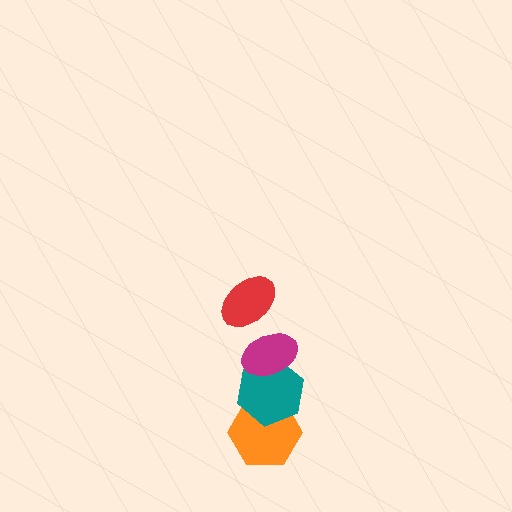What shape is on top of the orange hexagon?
The teal hexagon is on top of the orange hexagon.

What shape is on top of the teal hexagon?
The magenta ellipse is on top of the teal hexagon.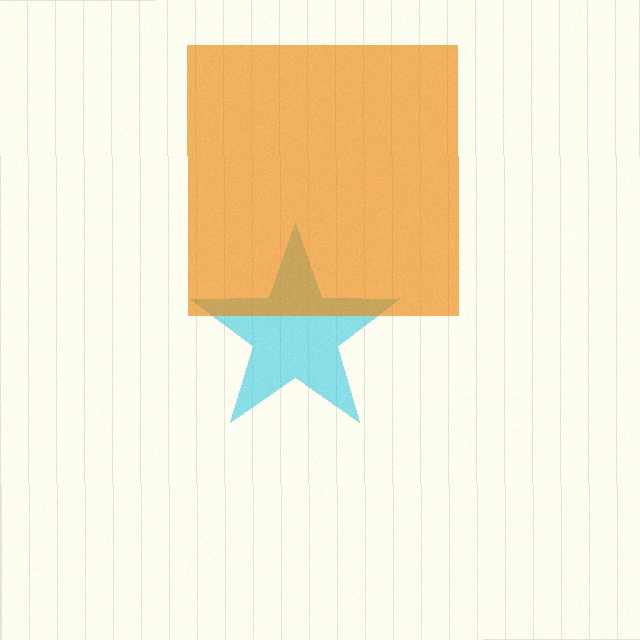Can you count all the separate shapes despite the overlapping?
Yes, there are 2 separate shapes.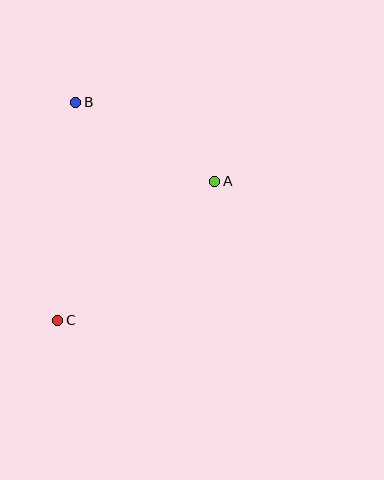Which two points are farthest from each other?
Points B and C are farthest from each other.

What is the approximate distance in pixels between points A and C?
The distance between A and C is approximately 209 pixels.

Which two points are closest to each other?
Points A and B are closest to each other.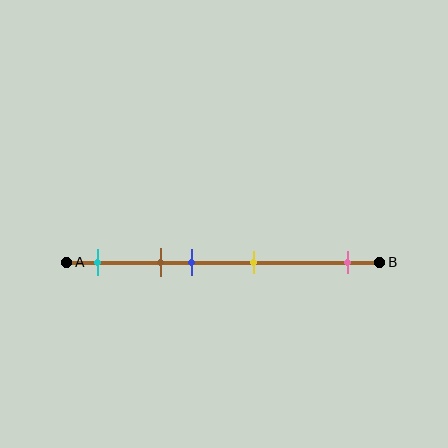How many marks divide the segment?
There are 5 marks dividing the segment.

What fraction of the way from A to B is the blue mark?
The blue mark is approximately 40% (0.4) of the way from A to B.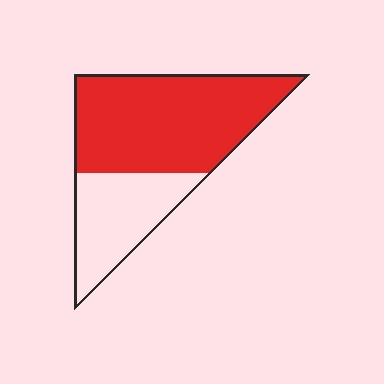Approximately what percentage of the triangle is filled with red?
Approximately 65%.